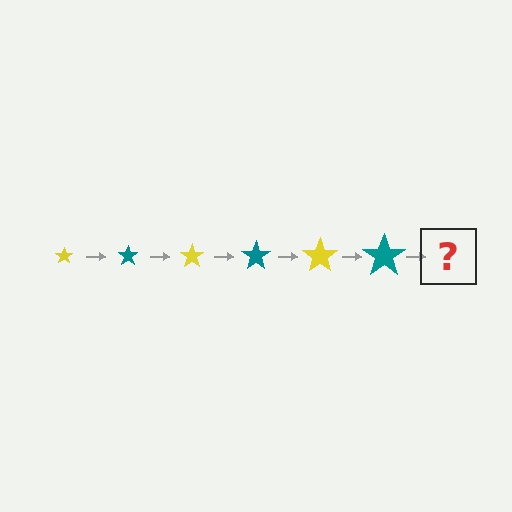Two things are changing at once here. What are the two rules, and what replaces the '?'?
The two rules are that the star grows larger each step and the color cycles through yellow and teal. The '?' should be a yellow star, larger than the previous one.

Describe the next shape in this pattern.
It should be a yellow star, larger than the previous one.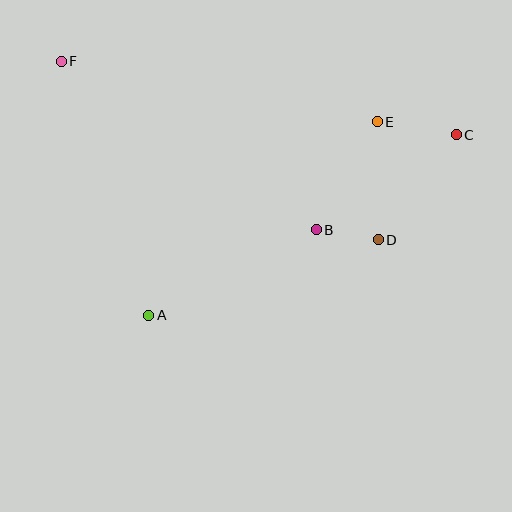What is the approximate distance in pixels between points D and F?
The distance between D and F is approximately 364 pixels.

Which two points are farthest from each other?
Points C and F are farthest from each other.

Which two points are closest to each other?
Points B and D are closest to each other.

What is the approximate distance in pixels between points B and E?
The distance between B and E is approximately 125 pixels.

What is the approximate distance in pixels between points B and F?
The distance between B and F is approximately 306 pixels.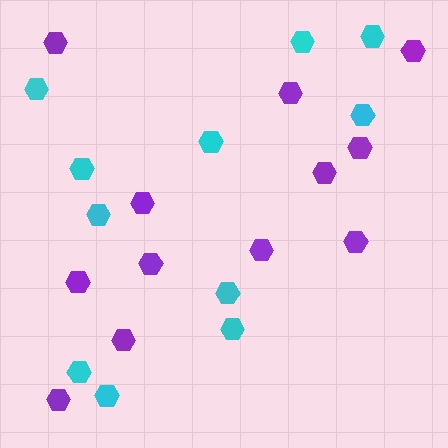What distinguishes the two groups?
There are 2 groups: one group of cyan hexagons (11) and one group of purple hexagons (12).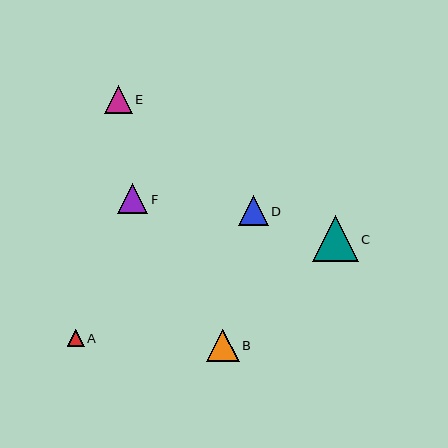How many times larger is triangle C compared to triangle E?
Triangle C is approximately 1.6 times the size of triangle E.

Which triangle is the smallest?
Triangle A is the smallest with a size of approximately 17 pixels.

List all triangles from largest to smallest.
From largest to smallest: C, B, F, D, E, A.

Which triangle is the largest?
Triangle C is the largest with a size of approximately 46 pixels.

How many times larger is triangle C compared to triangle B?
Triangle C is approximately 1.4 times the size of triangle B.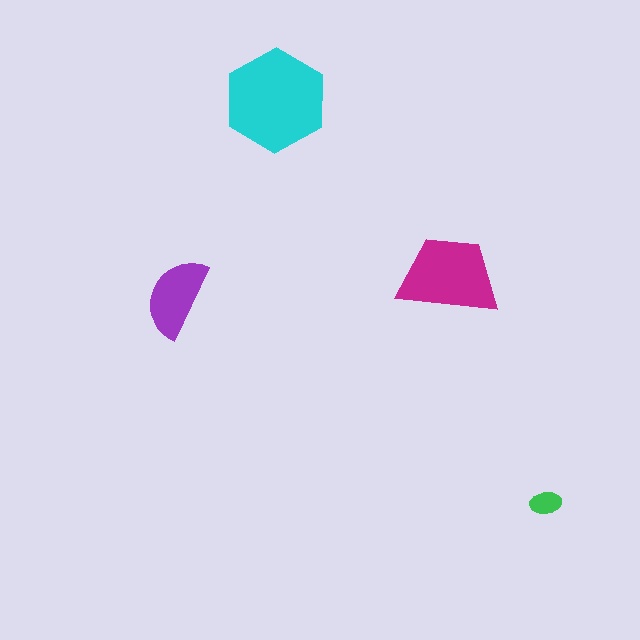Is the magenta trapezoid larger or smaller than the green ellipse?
Larger.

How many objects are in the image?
There are 4 objects in the image.